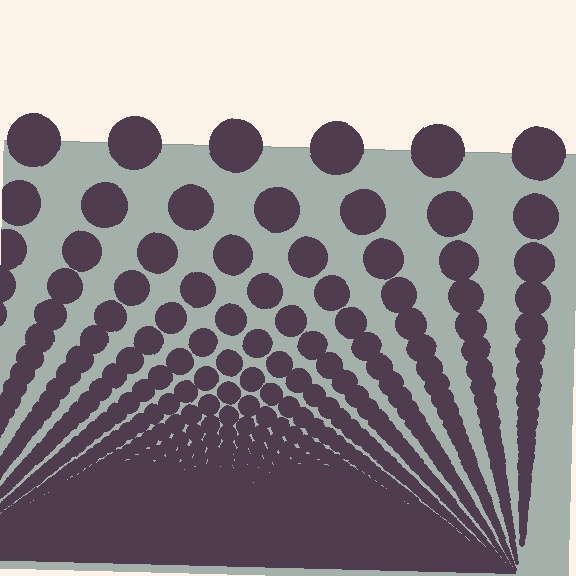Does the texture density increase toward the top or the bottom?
Density increases toward the bottom.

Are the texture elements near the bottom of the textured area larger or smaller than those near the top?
Smaller. The gradient is inverted — elements near the bottom are smaller and denser.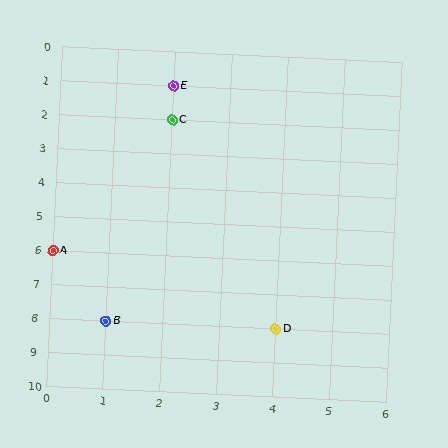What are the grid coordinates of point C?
Point C is at grid coordinates (2, 2).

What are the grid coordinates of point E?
Point E is at grid coordinates (2, 1).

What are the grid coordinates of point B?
Point B is at grid coordinates (1, 8).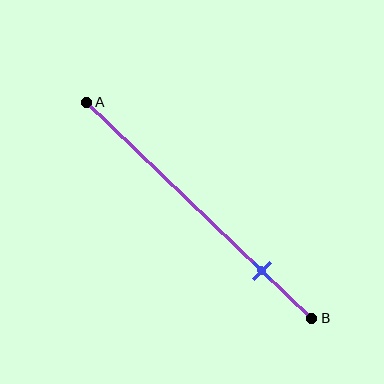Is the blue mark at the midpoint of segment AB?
No, the mark is at about 80% from A, not at the 50% midpoint.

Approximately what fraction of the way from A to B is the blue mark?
The blue mark is approximately 80% of the way from A to B.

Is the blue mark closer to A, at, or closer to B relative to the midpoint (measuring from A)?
The blue mark is closer to point B than the midpoint of segment AB.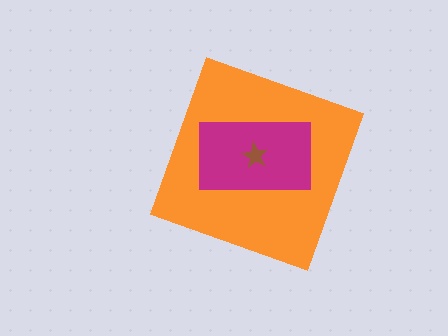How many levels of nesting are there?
3.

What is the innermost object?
The brown star.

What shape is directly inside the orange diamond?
The magenta rectangle.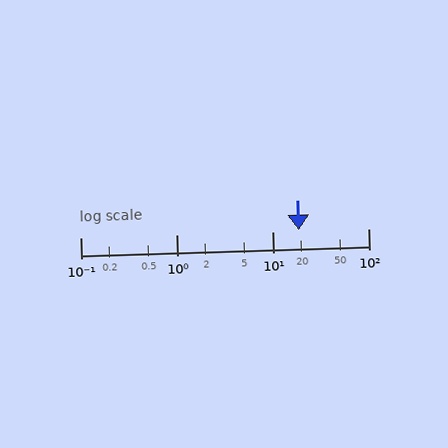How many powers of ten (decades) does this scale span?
The scale spans 3 decades, from 0.1 to 100.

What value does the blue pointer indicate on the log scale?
The pointer indicates approximately 19.